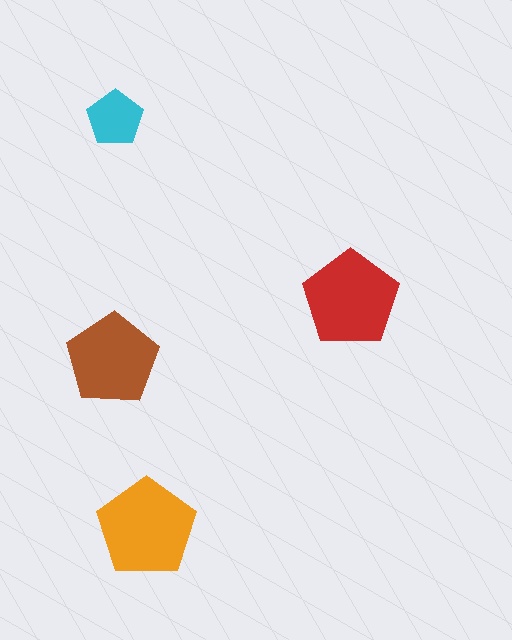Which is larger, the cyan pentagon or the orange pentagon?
The orange one.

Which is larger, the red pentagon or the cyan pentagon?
The red one.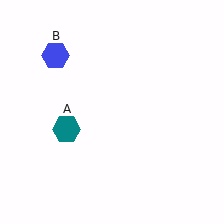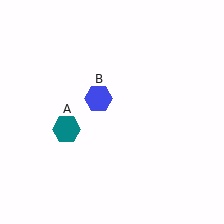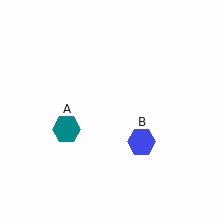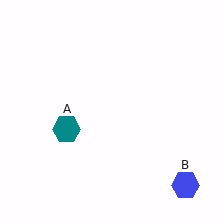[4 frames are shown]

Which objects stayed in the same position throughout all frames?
Teal hexagon (object A) remained stationary.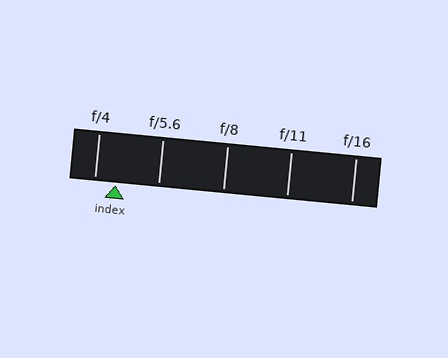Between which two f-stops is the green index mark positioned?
The index mark is between f/4 and f/5.6.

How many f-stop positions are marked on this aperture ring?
There are 5 f-stop positions marked.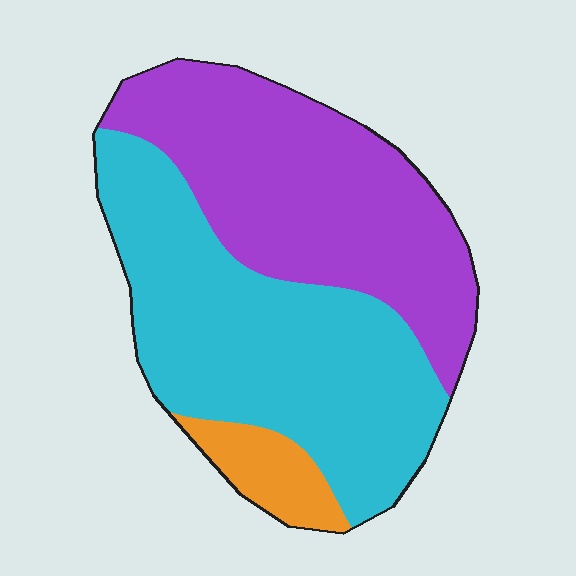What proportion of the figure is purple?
Purple covers about 45% of the figure.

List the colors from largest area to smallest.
From largest to smallest: cyan, purple, orange.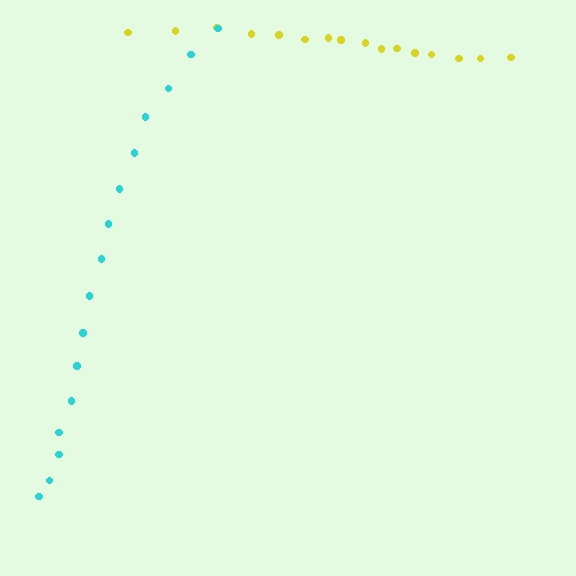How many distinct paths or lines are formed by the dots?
There are 2 distinct paths.